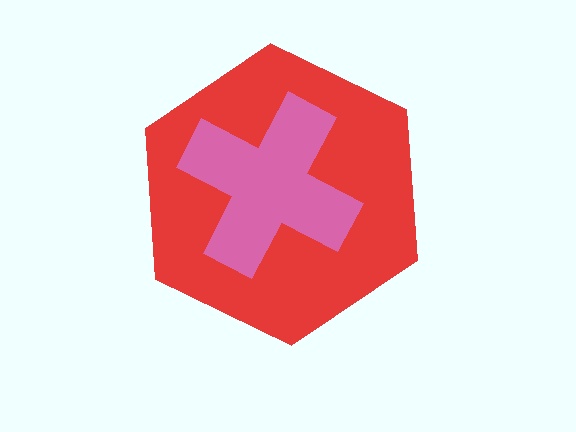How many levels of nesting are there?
2.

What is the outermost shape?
The red hexagon.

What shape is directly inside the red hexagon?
The pink cross.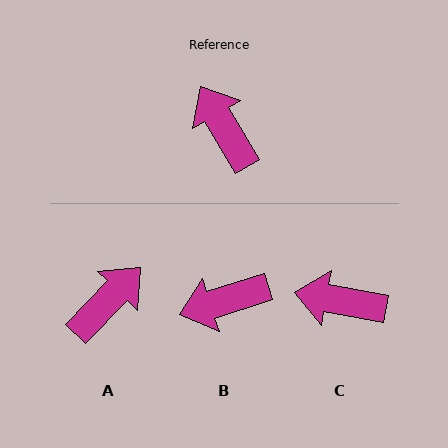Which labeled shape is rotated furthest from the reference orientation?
B, about 77 degrees away.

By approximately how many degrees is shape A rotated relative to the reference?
Approximately 75 degrees clockwise.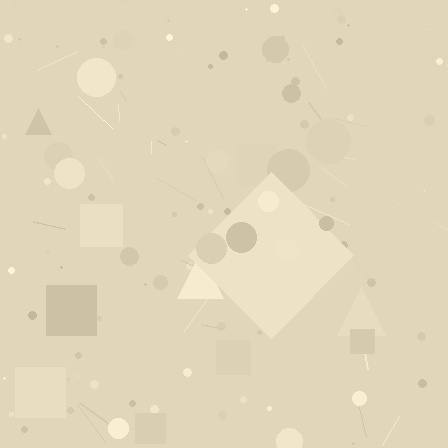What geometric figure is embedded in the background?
A diamond is embedded in the background.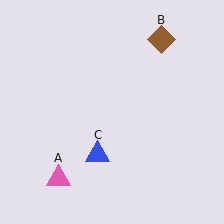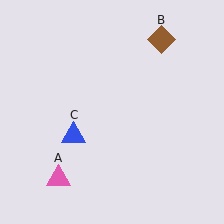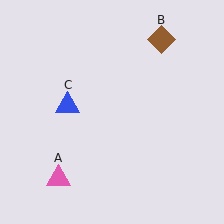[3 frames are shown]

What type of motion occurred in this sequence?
The blue triangle (object C) rotated clockwise around the center of the scene.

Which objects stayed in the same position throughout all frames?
Pink triangle (object A) and brown diamond (object B) remained stationary.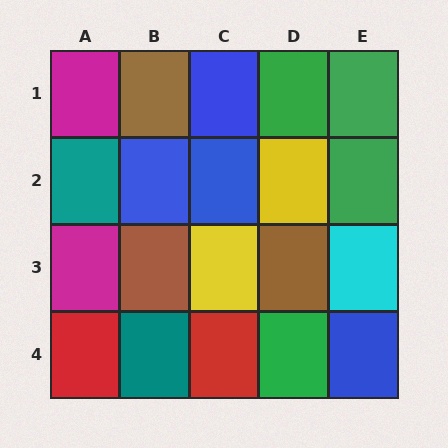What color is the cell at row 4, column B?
Teal.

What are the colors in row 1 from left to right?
Magenta, brown, blue, green, green.